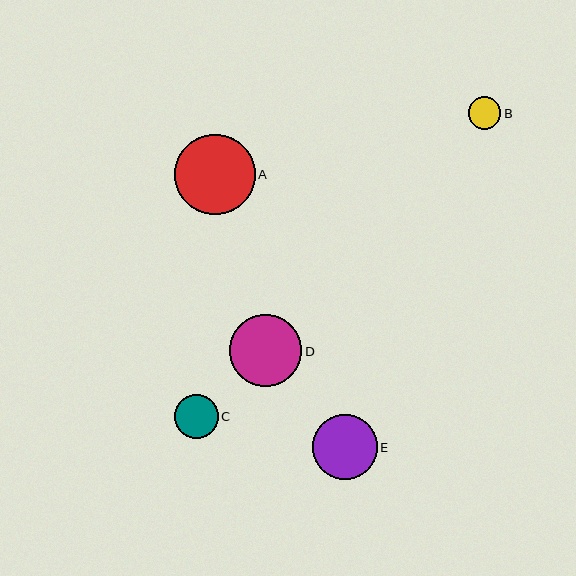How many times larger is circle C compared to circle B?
Circle C is approximately 1.4 times the size of circle B.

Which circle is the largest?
Circle A is the largest with a size of approximately 81 pixels.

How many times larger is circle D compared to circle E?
Circle D is approximately 1.1 times the size of circle E.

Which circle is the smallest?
Circle B is the smallest with a size of approximately 32 pixels.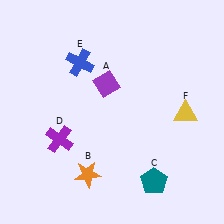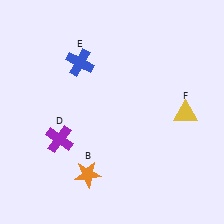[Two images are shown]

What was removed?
The teal pentagon (C), the purple diamond (A) were removed in Image 2.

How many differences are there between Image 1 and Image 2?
There are 2 differences between the two images.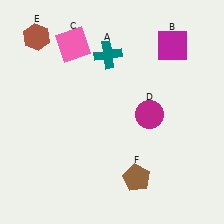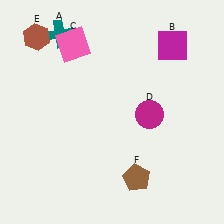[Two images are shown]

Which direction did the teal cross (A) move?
The teal cross (A) moved left.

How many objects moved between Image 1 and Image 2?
1 object moved between the two images.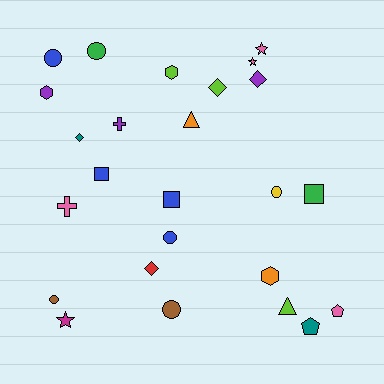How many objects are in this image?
There are 25 objects.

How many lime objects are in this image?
There are 3 lime objects.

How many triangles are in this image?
There are 2 triangles.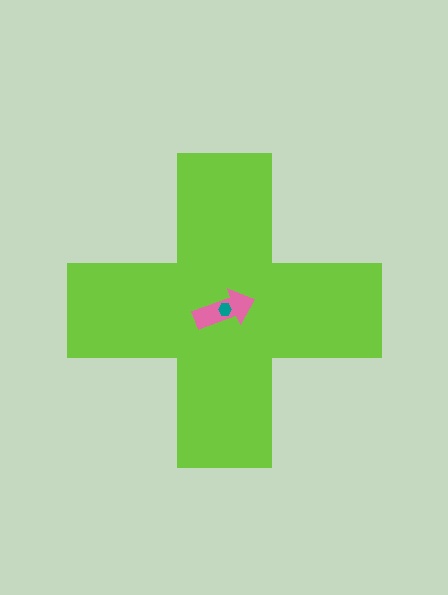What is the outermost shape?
The lime cross.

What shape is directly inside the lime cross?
The pink arrow.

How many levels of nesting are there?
3.